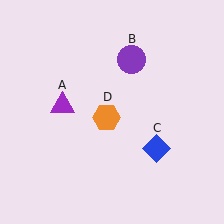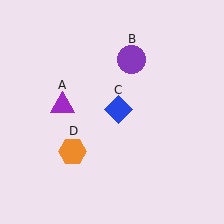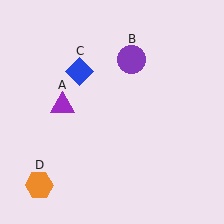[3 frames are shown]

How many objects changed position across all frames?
2 objects changed position: blue diamond (object C), orange hexagon (object D).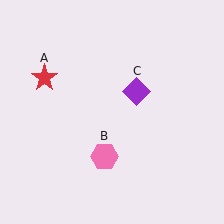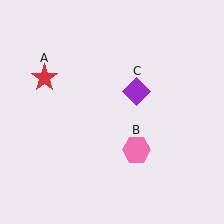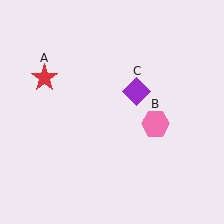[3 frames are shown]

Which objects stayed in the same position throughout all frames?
Red star (object A) and purple diamond (object C) remained stationary.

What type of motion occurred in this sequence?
The pink hexagon (object B) rotated counterclockwise around the center of the scene.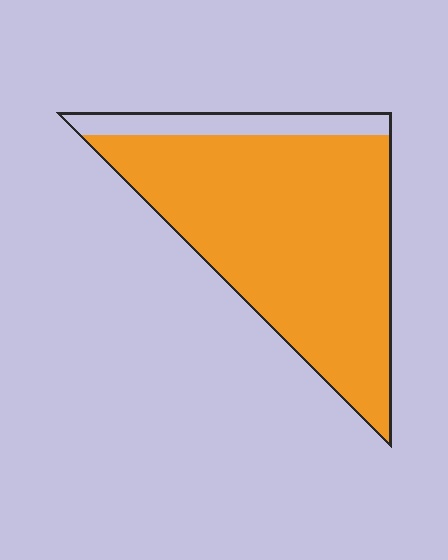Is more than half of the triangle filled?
Yes.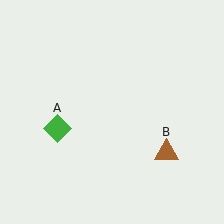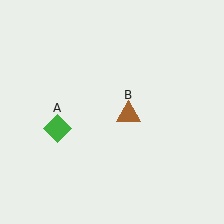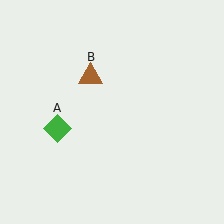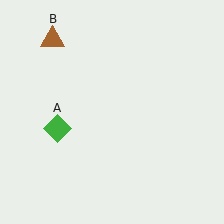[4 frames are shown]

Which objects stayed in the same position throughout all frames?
Green diamond (object A) remained stationary.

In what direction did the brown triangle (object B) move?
The brown triangle (object B) moved up and to the left.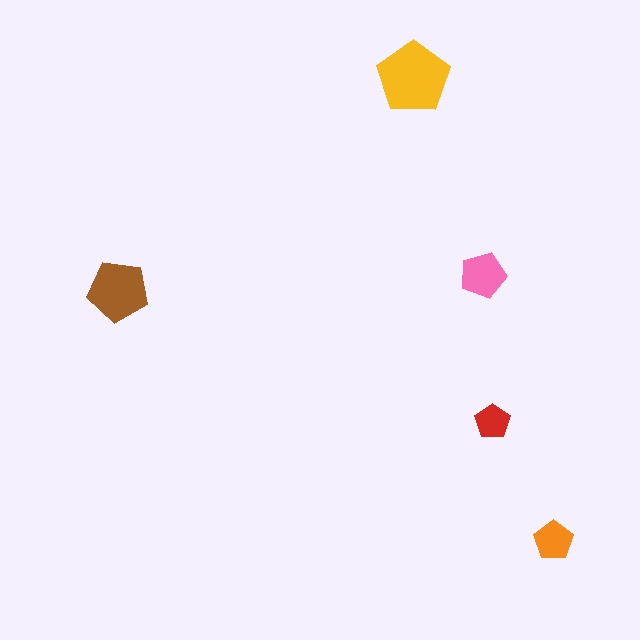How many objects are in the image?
There are 5 objects in the image.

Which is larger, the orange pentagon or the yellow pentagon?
The yellow one.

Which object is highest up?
The yellow pentagon is topmost.